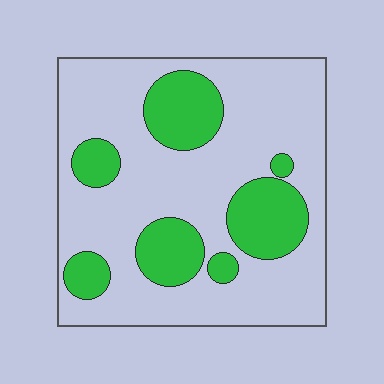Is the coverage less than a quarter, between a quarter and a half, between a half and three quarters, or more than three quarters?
Between a quarter and a half.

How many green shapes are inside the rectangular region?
7.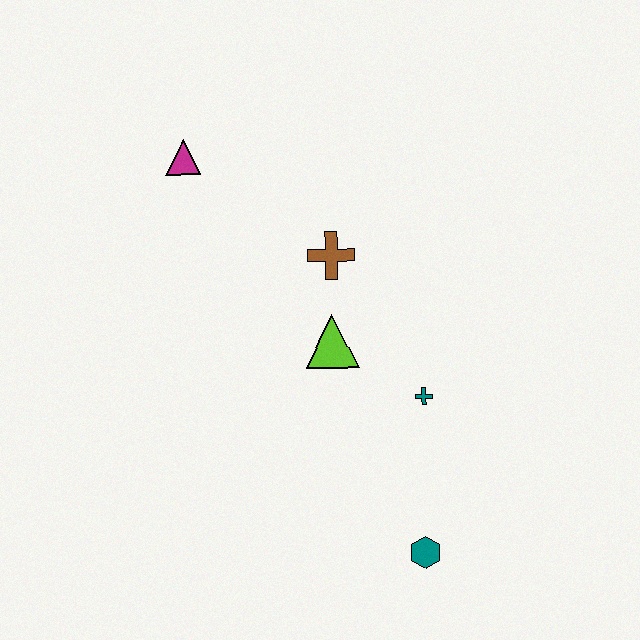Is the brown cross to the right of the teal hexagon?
No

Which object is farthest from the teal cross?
The magenta triangle is farthest from the teal cross.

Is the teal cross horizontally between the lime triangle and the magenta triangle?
No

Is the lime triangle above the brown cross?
No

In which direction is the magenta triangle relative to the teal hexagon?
The magenta triangle is above the teal hexagon.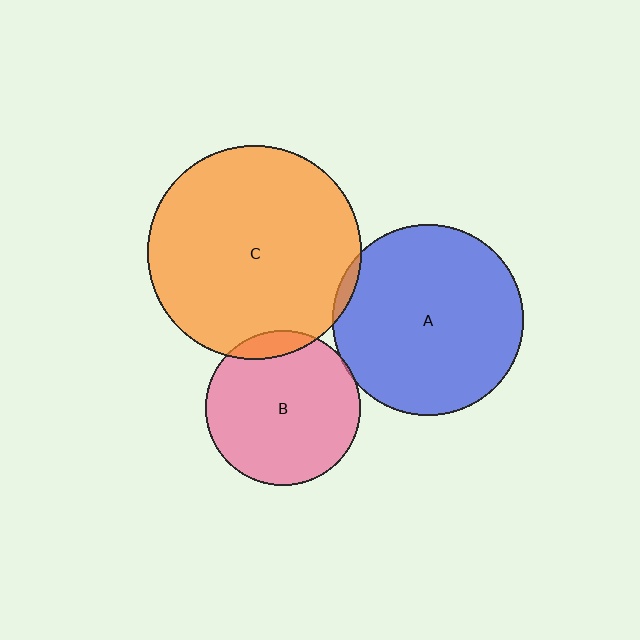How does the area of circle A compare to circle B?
Approximately 1.5 times.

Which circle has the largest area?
Circle C (orange).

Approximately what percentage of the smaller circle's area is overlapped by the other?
Approximately 5%.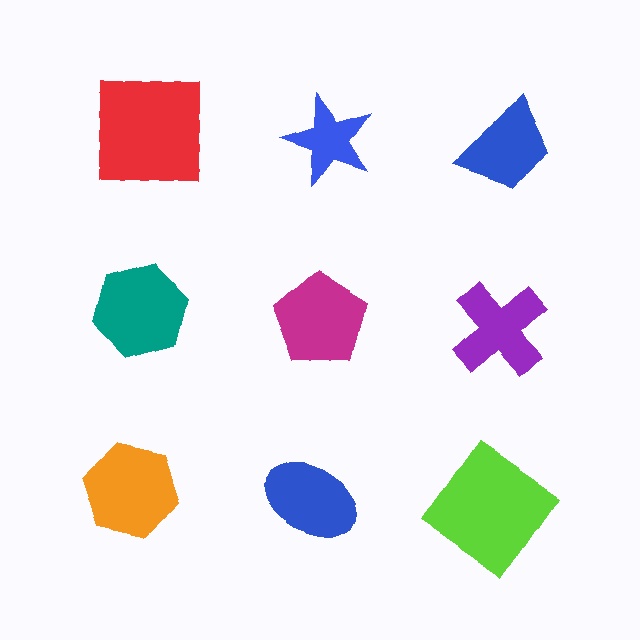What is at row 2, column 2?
A magenta pentagon.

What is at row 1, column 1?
A red square.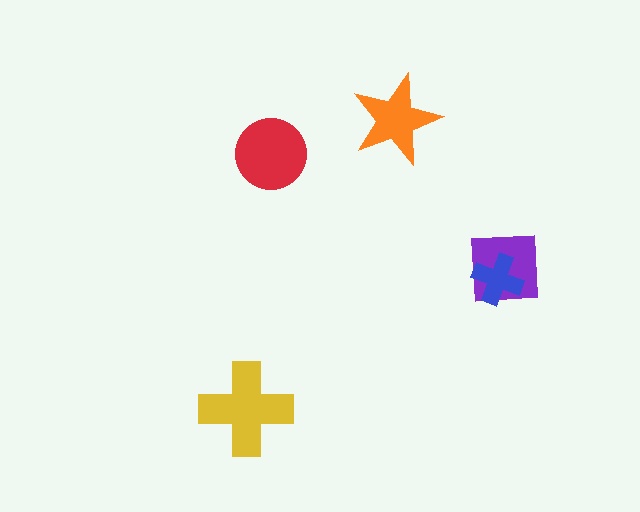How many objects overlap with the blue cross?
1 object overlaps with the blue cross.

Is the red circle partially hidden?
No, no other shape covers it.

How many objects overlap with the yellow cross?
0 objects overlap with the yellow cross.